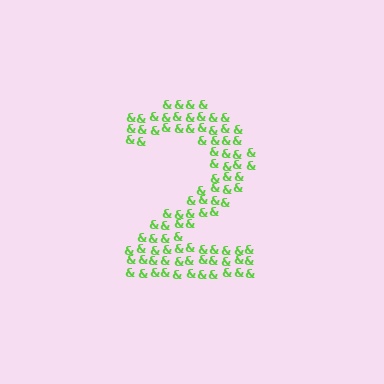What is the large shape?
The large shape is the digit 2.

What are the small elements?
The small elements are ampersands.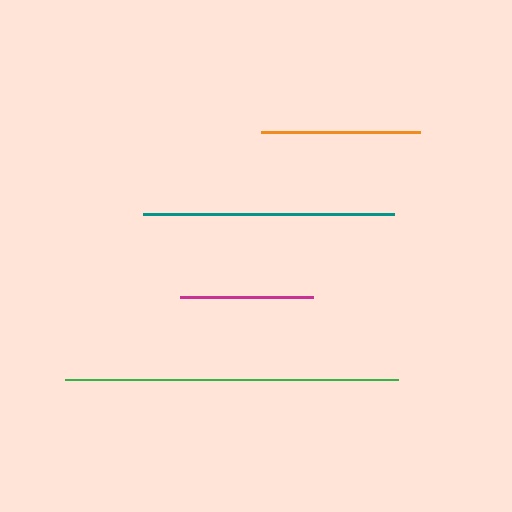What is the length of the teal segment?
The teal segment is approximately 251 pixels long.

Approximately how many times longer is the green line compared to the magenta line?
The green line is approximately 2.5 times the length of the magenta line.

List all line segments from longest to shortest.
From longest to shortest: green, teal, orange, magenta.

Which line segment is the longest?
The green line is the longest at approximately 334 pixels.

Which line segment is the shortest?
The magenta line is the shortest at approximately 133 pixels.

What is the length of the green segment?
The green segment is approximately 334 pixels long.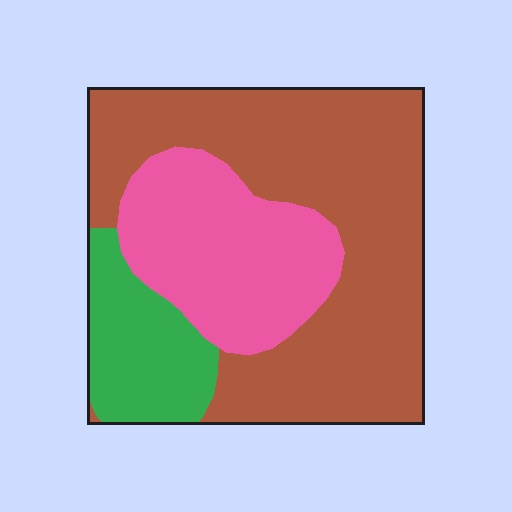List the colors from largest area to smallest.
From largest to smallest: brown, pink, green.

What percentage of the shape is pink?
Pink covers roughly 25% of the shape.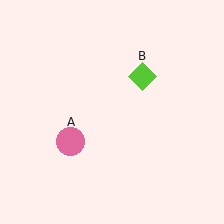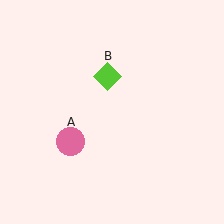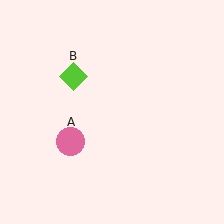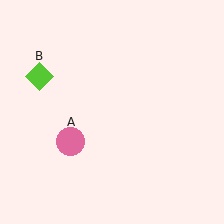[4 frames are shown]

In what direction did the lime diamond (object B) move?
The lime diamond (object B) moved left.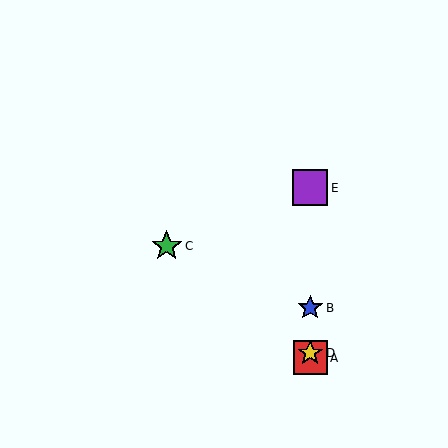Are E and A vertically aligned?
Yes, both are at x≈310.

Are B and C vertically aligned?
No, B is at x≈310 and C is at x≈167.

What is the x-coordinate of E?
Object E is at x≈310.